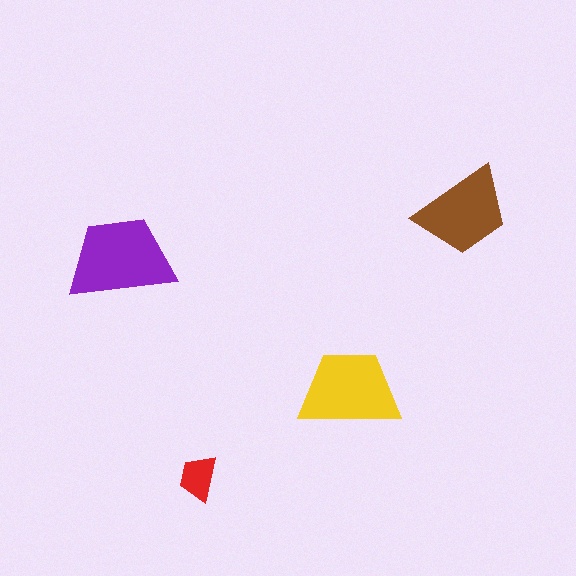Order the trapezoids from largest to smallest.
the purple one, the yellow one, the brown one, the red one.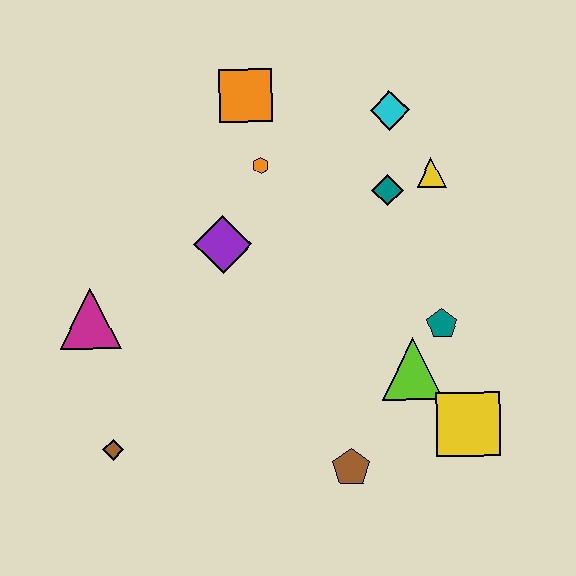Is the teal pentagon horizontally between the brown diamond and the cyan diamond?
No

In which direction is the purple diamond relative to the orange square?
The purple diamond is below the orange square.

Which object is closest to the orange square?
The orange hexagon is closest to the orange square.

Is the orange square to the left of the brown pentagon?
Yes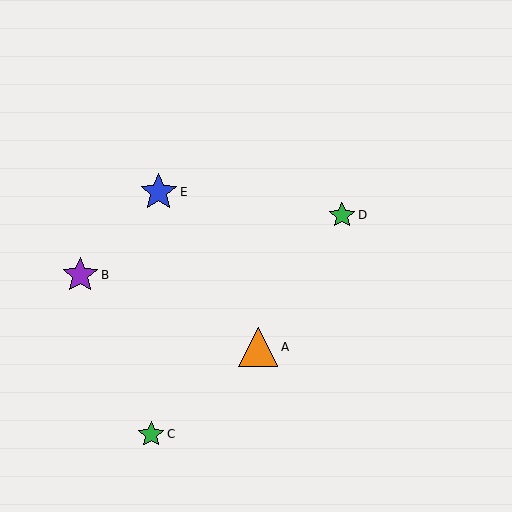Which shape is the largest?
The orange triangle (labeled A) is the largest.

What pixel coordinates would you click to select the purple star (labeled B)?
Click at (80, 275) to select the purple star B.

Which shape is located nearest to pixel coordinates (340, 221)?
The green star (labeled D) at (342, 215) is nearest to that location.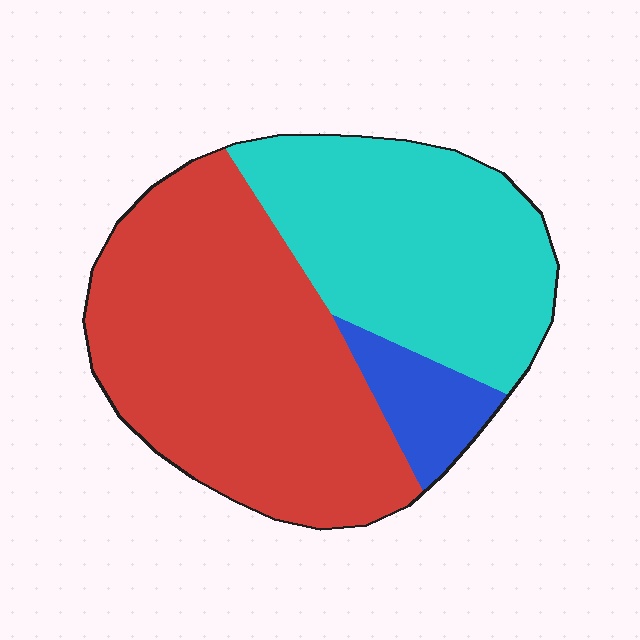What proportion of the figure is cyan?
Cyan takes up about three eighths (3/8) of the figure.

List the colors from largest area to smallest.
From largest to smallest: red, cyan, blue.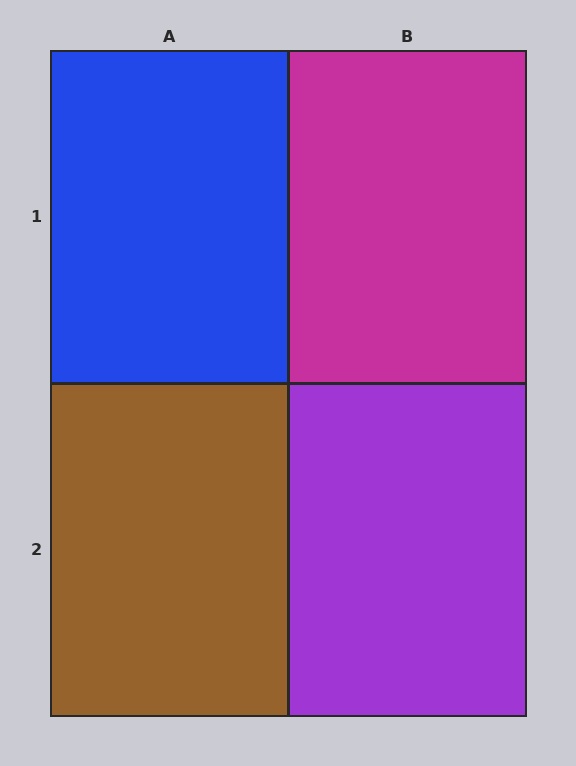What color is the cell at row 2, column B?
Purple.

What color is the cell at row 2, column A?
Brown.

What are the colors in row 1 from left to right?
Blue, magenta.